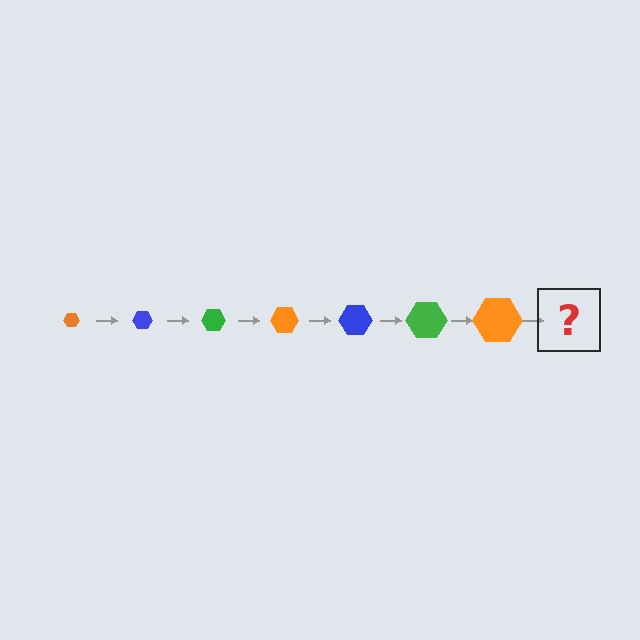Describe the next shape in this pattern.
It should be a blue hexagon, larger than the previous one.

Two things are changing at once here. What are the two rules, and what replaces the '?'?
The two rules are that the hexagon grows larger each step and the color cycles through orange, blue, and green. The '?' should be a blue hexagon, larger than the previous one.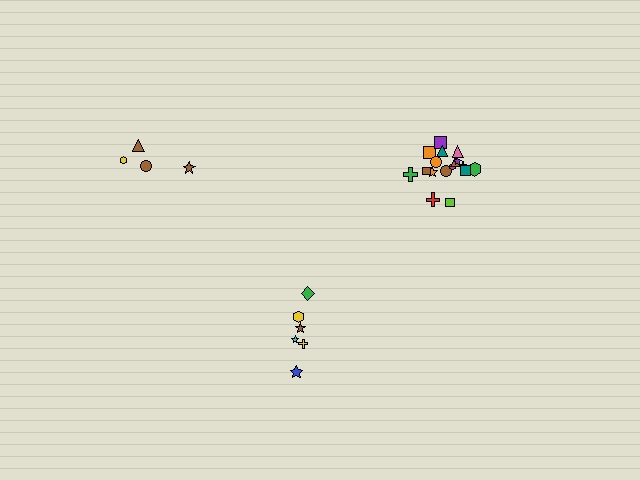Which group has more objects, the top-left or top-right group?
The top-right group.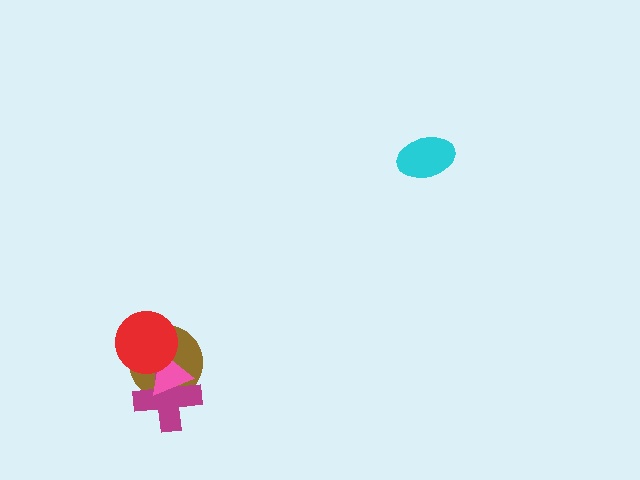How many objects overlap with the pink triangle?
3 objects overlap with the pink triangle.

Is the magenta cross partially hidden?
Yes, it is partially covered by another shape.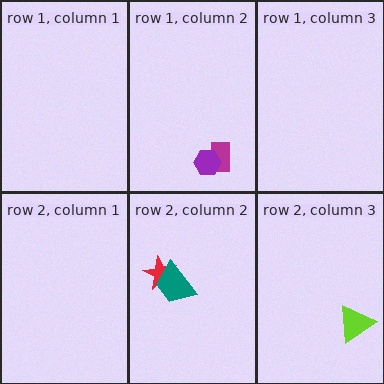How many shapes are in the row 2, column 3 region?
1.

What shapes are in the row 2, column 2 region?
The red star, the teal trapezoid.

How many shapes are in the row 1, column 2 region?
2.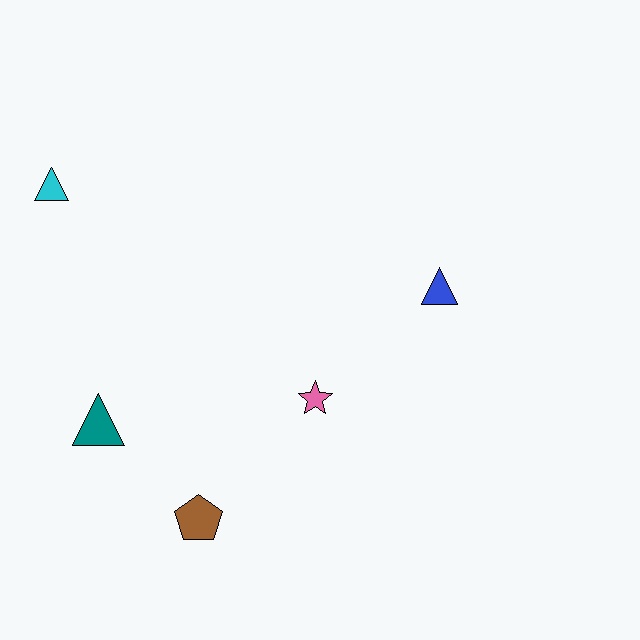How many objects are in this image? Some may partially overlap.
There are 5 objects.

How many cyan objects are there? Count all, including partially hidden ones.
There is 1 cyan object.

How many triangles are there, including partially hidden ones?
There are 3 triangles.